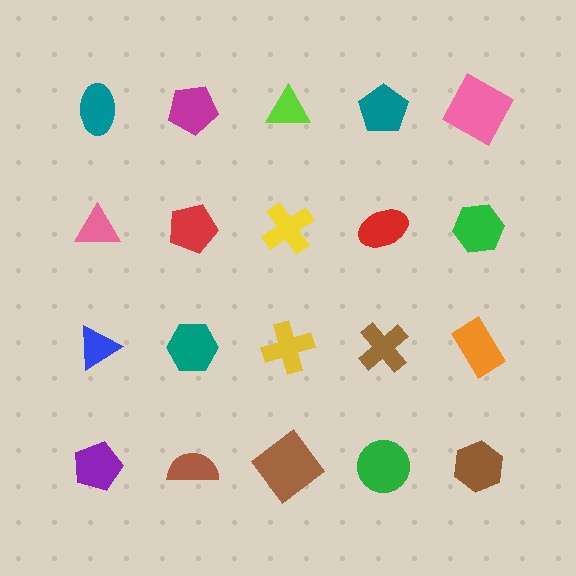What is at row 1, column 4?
A teal pentagon.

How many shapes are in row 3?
5 shapes.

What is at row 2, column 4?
A red ellipse.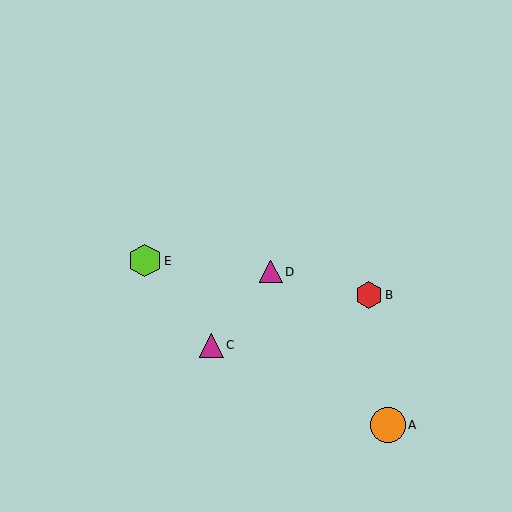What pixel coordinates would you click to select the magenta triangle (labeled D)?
Click at (271, 272) to select the magenta triangle D.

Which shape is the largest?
The orange circle (labeled A) is the largest.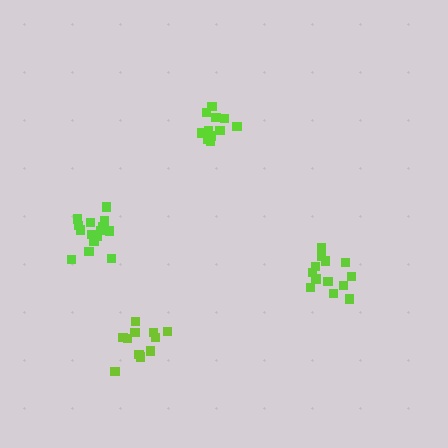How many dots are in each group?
Group 1: 16 dots, Group 2: 13 dots, Group 3: 11 dots, Group 4: 12 dots (52 total).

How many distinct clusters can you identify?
There are 4 distinct clusters.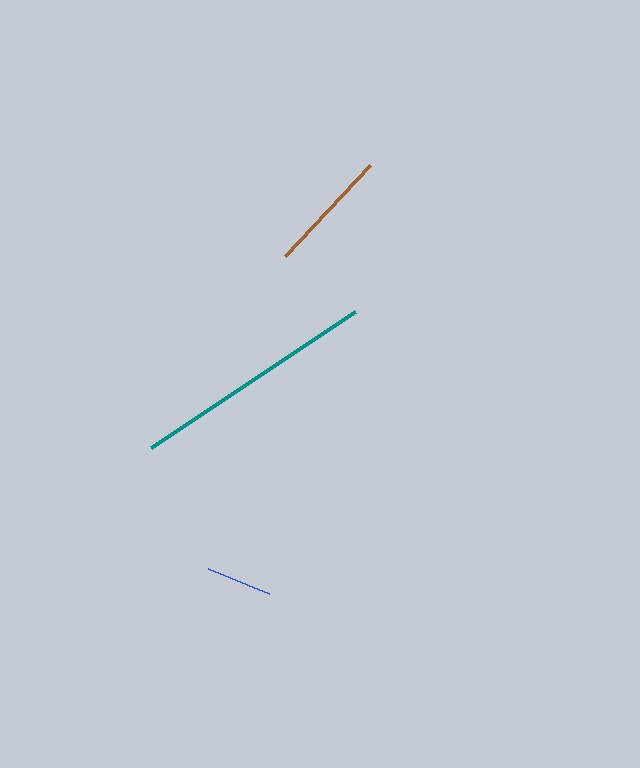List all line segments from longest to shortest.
From longest to shortest: teal, brown, blue.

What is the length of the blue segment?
The blue segment is approximately 66 pixels long.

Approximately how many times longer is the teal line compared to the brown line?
The teal line is approximately 2.0 times the length of the brown line.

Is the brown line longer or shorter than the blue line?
The brown line is longer than the blue line.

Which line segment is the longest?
The teal line is the longest at approximately 245 pixels.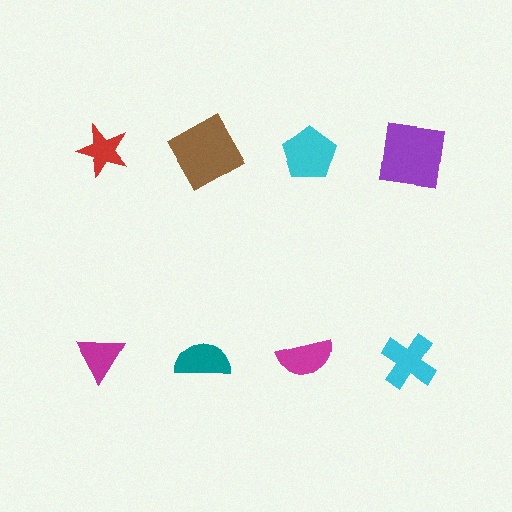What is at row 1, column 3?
A cyan pentagon.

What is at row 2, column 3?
A magenta semicircle.